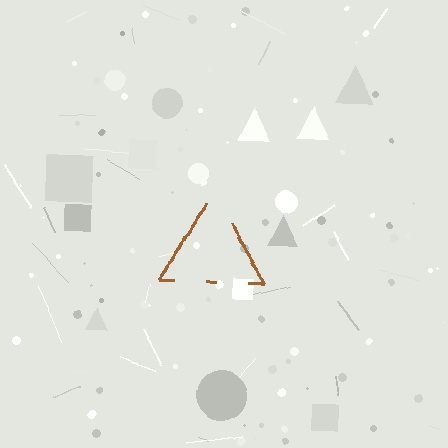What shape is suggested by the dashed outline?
The dashed outline suggests a triangle.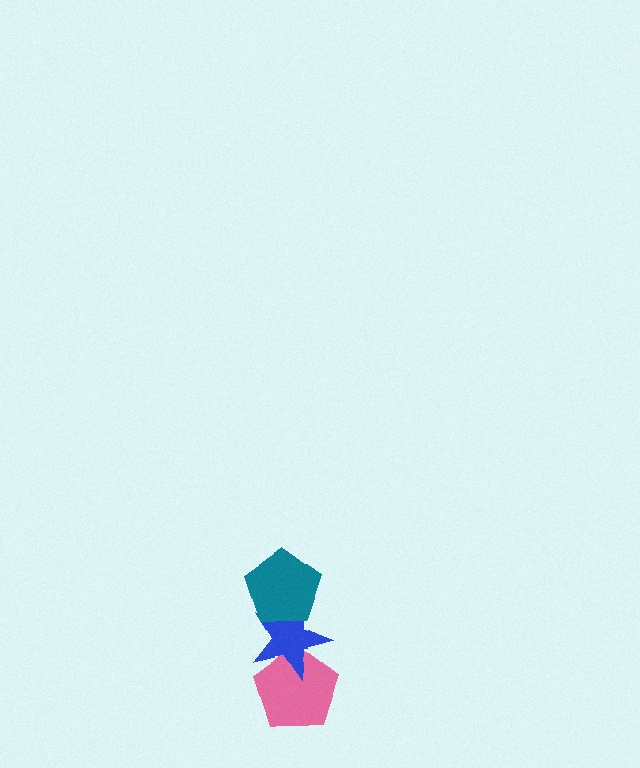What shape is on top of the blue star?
The teal pentagon is on top of the blue star.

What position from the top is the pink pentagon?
The pink pentagon is 3rd from the top.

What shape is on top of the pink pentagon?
The blue star is on top of the pink pentagon.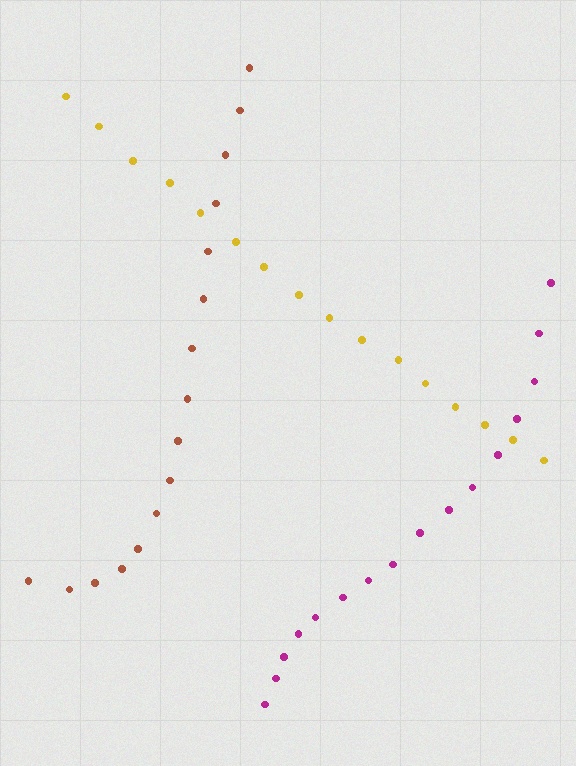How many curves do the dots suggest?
There are 3 distinct paths.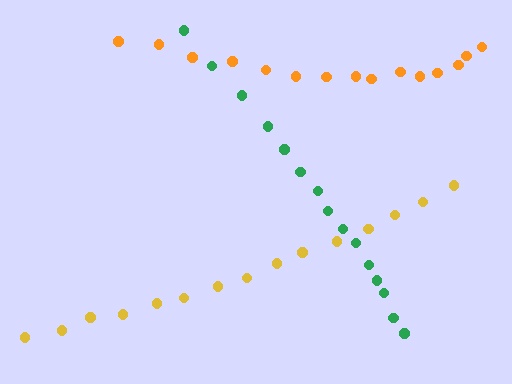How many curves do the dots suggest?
There are 3 distinct paths.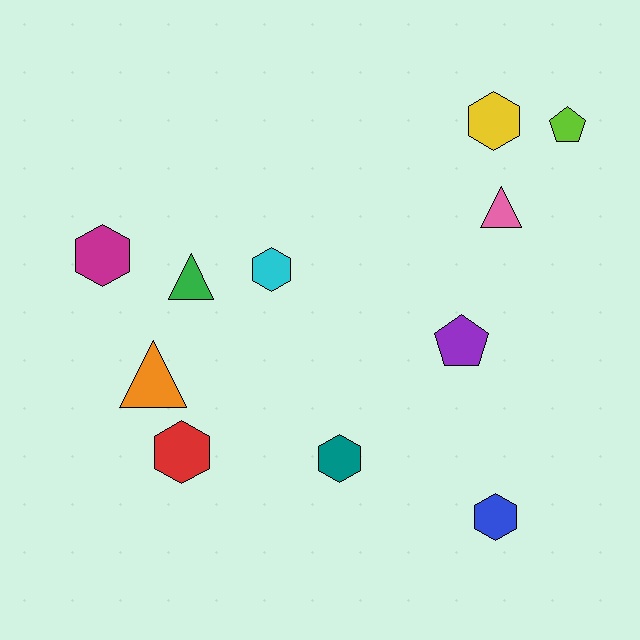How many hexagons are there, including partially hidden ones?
There are 6 hexagons.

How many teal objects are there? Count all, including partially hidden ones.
There is 1 teal object.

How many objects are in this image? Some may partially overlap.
There are 11 objects.